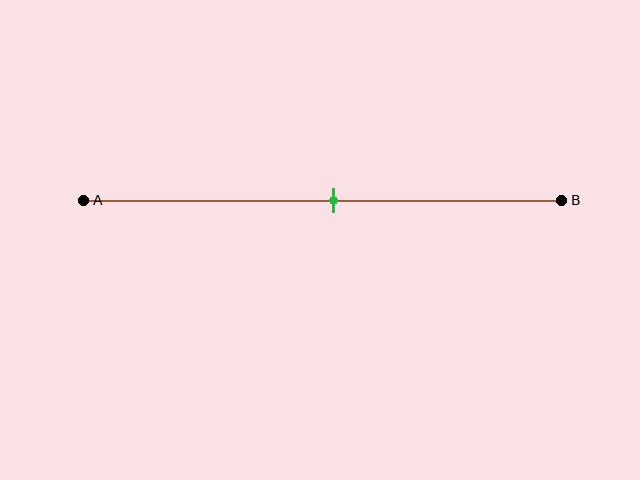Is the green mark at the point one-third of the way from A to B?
No, the mark is at about 50% from A, not at the 33% one-third point.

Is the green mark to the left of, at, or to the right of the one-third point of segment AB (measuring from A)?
The green mark is to the right of the one-third point of segment AB.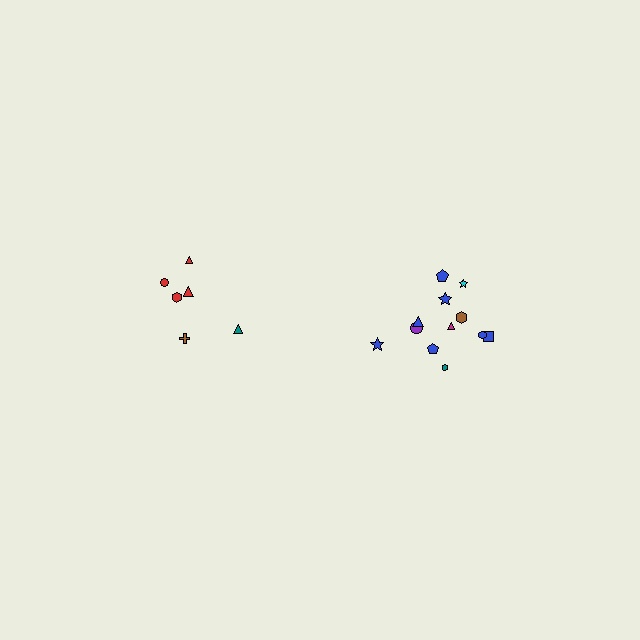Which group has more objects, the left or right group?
The right group.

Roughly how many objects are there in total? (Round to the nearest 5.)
Roughly 20 objects in total.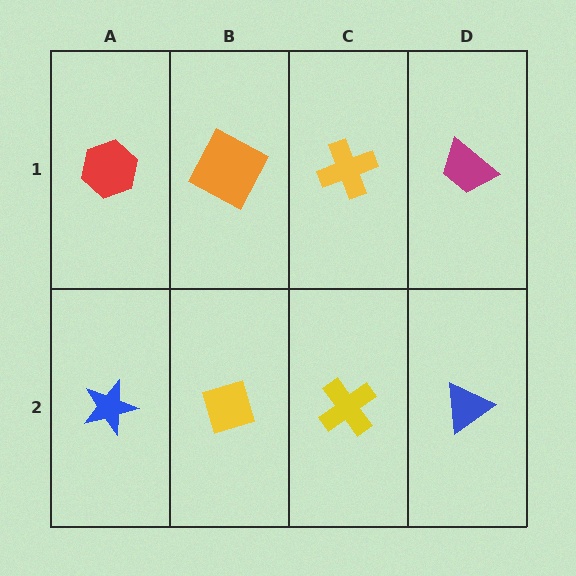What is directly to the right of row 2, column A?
A yellow diamond.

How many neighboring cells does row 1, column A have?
2.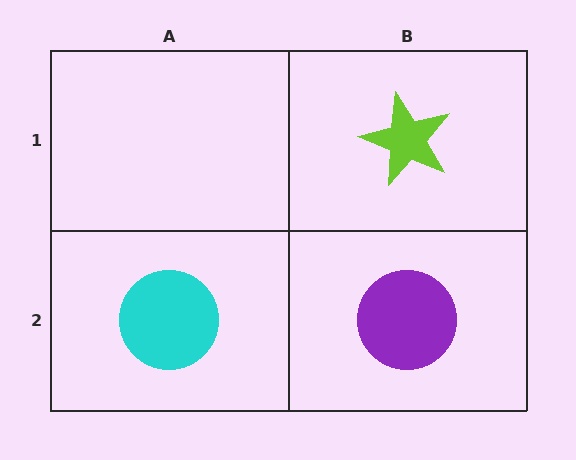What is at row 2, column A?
A cyan circle.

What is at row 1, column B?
A lime star.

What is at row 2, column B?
A purple circle.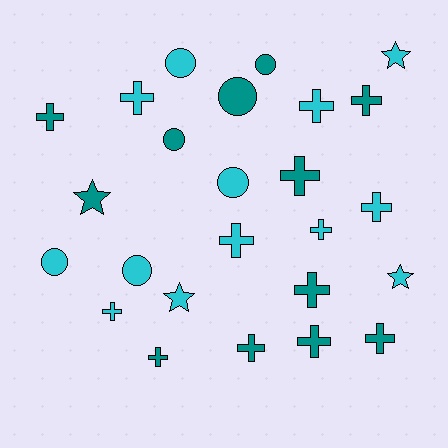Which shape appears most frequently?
Cross, with 14 objects.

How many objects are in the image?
There are 25 objects.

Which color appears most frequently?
Cyan, with 13 objects.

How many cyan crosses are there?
There are 6 cyan crosses.